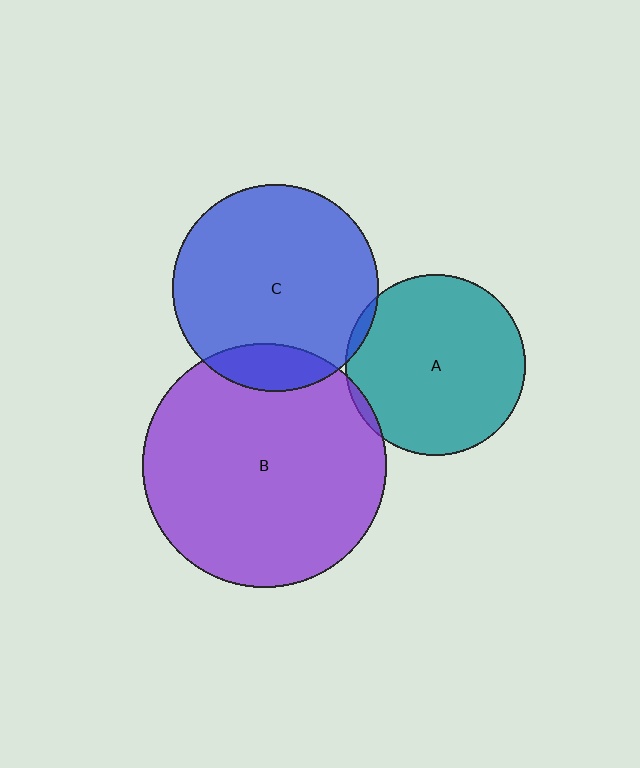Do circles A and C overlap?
Yes.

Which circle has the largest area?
Circle B (purple).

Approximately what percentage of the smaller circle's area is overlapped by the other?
Approximately 5%.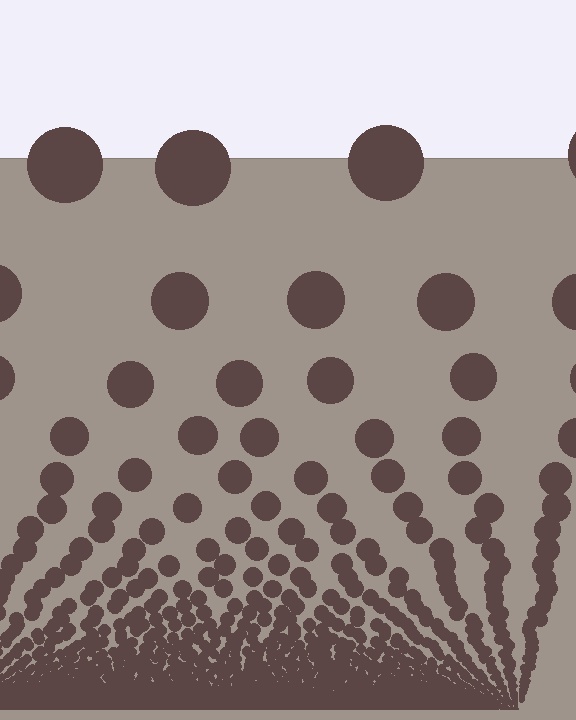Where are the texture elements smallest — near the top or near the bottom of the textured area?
Near the bottom.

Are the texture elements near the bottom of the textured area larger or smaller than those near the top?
Smaller. The gradient is inverted — elements near the bottom are smaller and denser.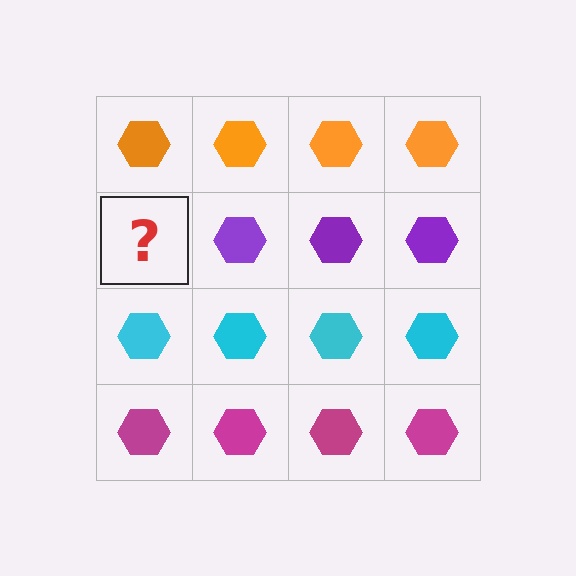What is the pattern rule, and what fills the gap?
The rule is that each row has a consistent color. The gap should be filled with a purple hexagon.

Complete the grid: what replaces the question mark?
The question mark should be replaced with a purple hexagon.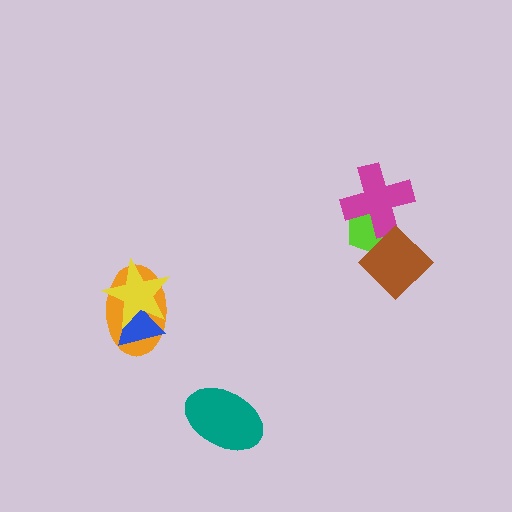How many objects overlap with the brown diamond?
2 objects overlap with the brown diamond.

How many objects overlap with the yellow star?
2 objects overlap with the yellow star.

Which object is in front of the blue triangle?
The yellow star is in front of the blue triangle.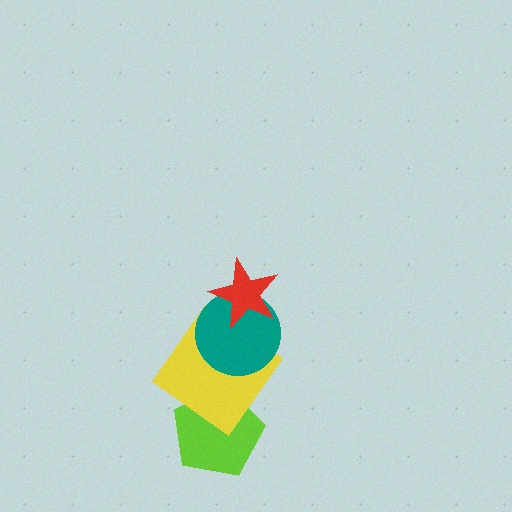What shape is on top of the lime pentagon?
The yellow diamond is on top of the lime pentagon.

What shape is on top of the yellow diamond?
The teal circle is on top of the yellow diamond.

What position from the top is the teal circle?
The teal circle is 2nd from the top.